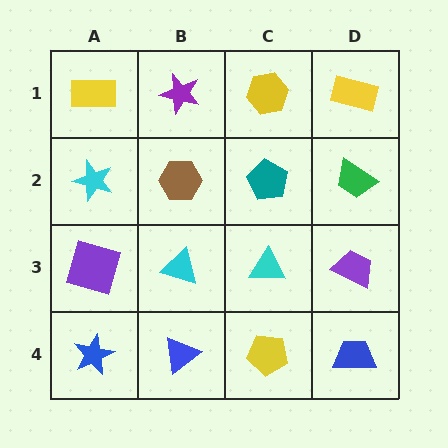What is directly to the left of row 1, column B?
A yellow rectangle.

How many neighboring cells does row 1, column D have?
2.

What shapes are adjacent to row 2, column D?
A yellow rectangle (row 1, column D), a purple trapezoid (row 3, column D), a teal pentagon (row 2, column C).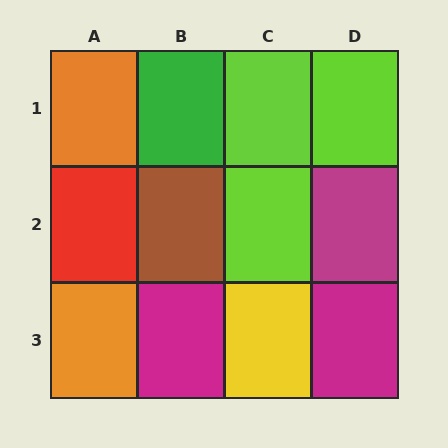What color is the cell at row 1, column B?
Green.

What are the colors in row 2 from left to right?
Red, brown, lime, magenta.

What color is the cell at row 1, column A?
Orange.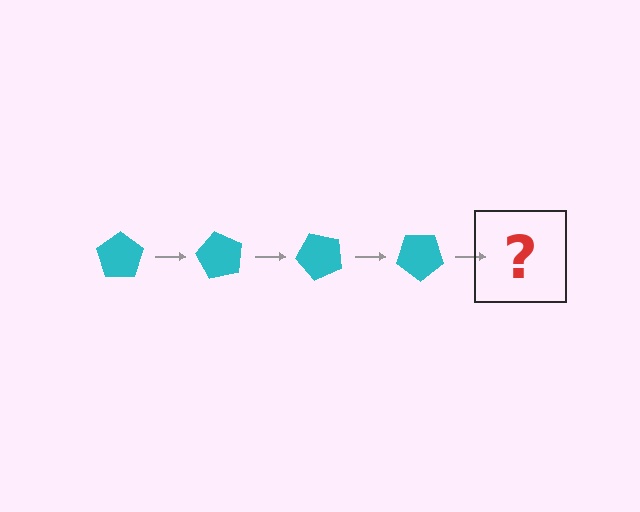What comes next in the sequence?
The next element should be a cyan pentagon rotated 240 degrees.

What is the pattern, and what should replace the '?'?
The pattern is that the pentagon rotates 60 degrees each step. The '?' should be a cyan pentagon rotated 240 degrees.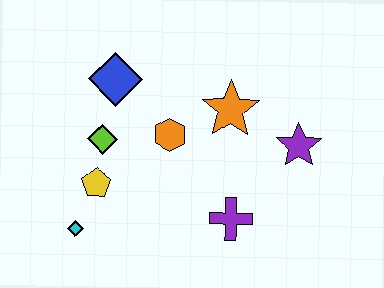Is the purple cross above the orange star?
No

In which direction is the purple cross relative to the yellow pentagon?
The purple cross is to the right of the yellow pentagon.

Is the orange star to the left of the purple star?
Yes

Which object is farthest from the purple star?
The cyan diamond is farthest from the purple star.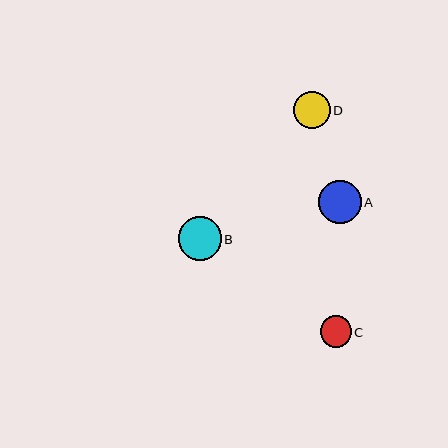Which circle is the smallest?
Circle C is the smallest with a size of approximately 31 pixels.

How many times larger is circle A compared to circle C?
Circle A is approximately 1.4 times the size of circle C.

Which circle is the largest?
Circle B is the largest with a size of approximately 43 pixels.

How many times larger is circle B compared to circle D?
Circle B is approximately 1.2 times the size of circle D.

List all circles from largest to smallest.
From largest to smallest: B, A, D, C.